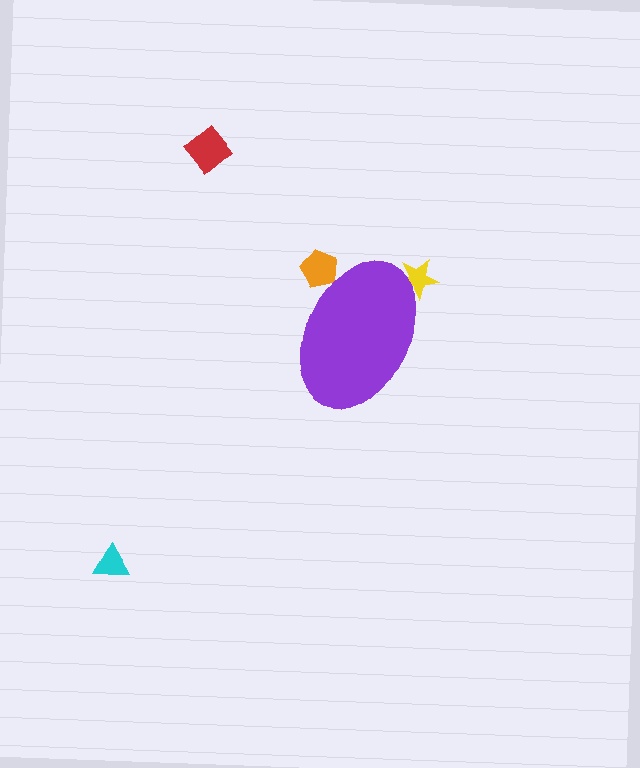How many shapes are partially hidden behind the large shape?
2 shapes are partially hidden.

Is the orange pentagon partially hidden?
Yes, the orange pentagon is partially hidden behind the purple ellipse.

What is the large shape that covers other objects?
A purple ellipse.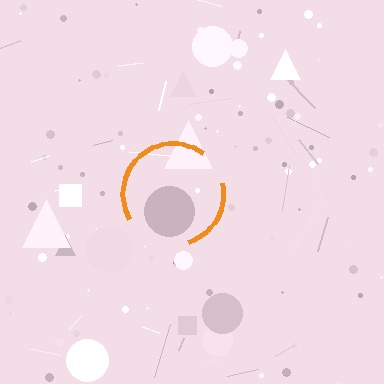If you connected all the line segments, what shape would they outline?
They would outline a circle.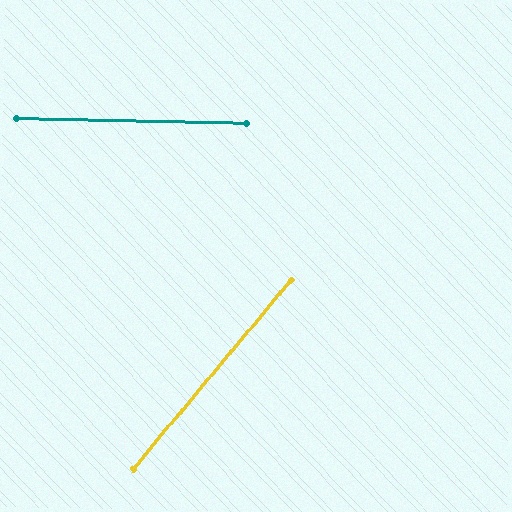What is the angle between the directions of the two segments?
Approximately 51 degrees.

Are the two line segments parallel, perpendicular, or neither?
Neither parallel nor perpendicular — they differ by about 51°.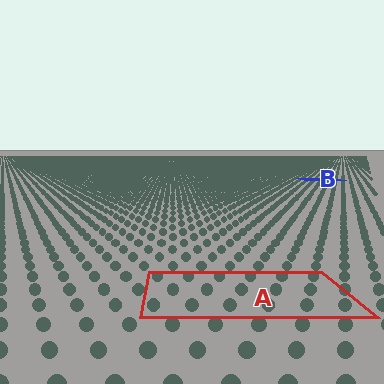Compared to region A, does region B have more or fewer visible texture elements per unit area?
Region B has more texture elements per unit area — they are packed more densely because it is farther away.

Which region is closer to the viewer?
Region A is closer. The texture elements there are larger and more spread out.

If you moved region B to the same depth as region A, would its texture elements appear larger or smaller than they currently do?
They would appear larger. At a closer depth, the same texture elements are projected at a bigger on-screen size.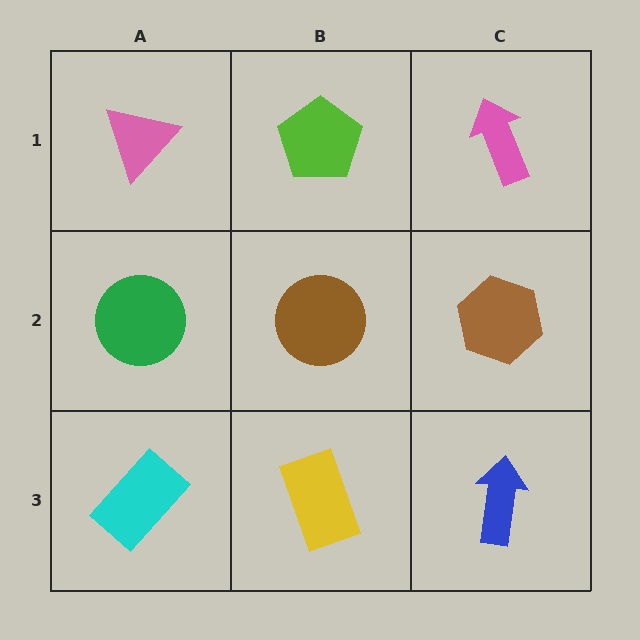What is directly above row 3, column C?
A brown hexagon.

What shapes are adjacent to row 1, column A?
A green circle (row 2, column A), a lime pentagon (row 1, column B).